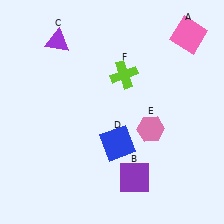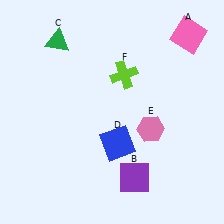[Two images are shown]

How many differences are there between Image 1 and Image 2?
There is 1 difference between the two images.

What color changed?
The triangle (C) changed from purple in Image 1 to green in Image 2.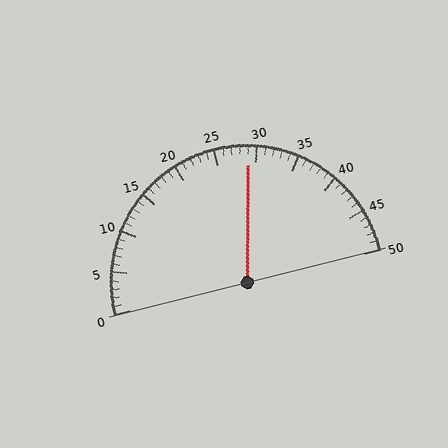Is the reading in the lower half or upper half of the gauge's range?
The reading is in the upper half of the range (0 to 50).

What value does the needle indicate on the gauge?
The needle indicates approximately 29.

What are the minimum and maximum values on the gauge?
The gauge ranges from 0 to 50.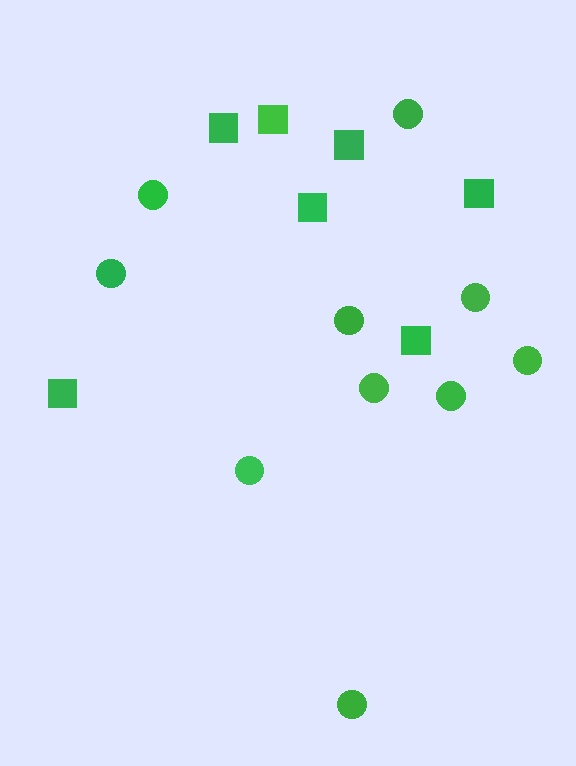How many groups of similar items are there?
There are 2 groups: one group of squares (7) and one group of circles (10).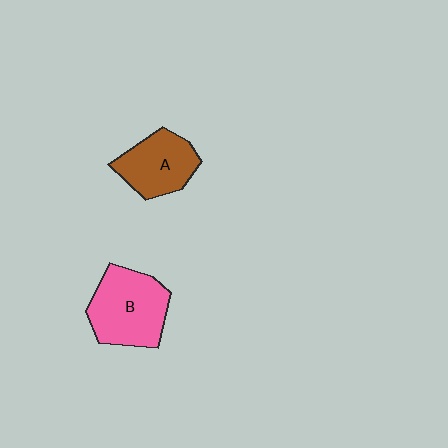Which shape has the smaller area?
Shape A (brown).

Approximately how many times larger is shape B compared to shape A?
Approximately 1.3 times.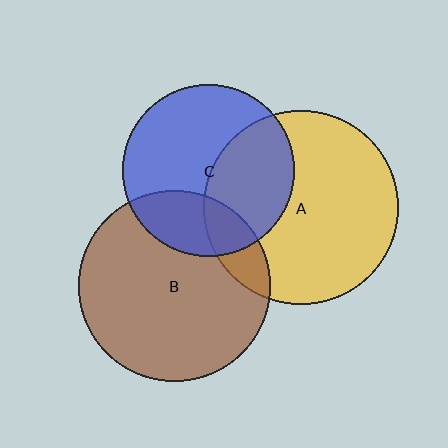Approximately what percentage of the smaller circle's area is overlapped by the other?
Approximately 40%.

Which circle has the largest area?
Circle A (yellow).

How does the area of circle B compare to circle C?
Approximately 1.2 times.